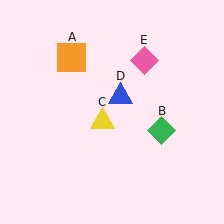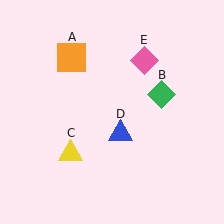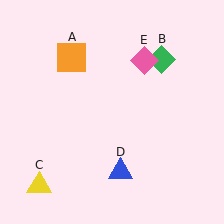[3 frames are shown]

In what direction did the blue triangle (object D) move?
The blue triangle (object D) moved down.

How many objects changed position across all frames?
3 objects changed position: green diamond (object B), yellow triangle (object C), blue triangle (object D).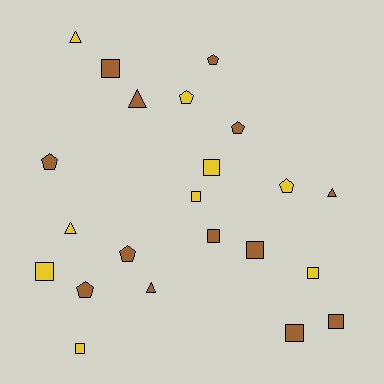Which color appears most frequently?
Brown, with 13 objects.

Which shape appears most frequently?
Square, with 10 objects.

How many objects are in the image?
There are 22 objects.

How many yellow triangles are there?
There are 2 yellow triangles.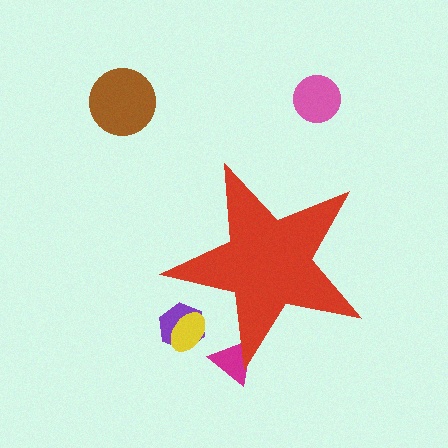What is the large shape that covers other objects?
A red star.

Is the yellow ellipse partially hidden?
Yes, the yellow ellipse is partially hidden behind the red star.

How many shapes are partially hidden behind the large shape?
3 shapes are partially hidden.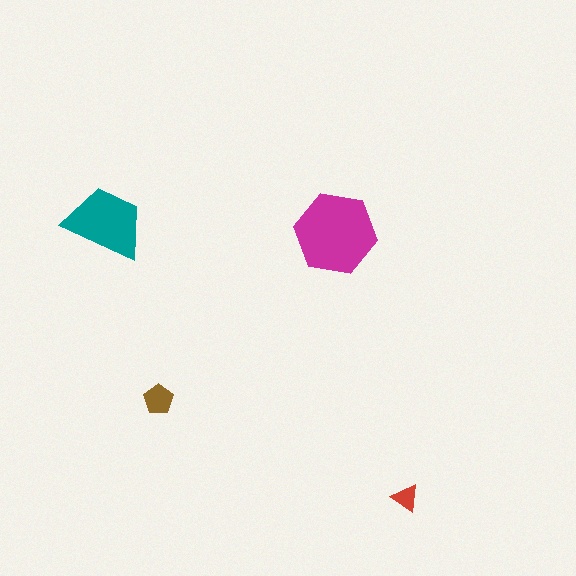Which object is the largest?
The magenta hexagon.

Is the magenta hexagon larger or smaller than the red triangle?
Larger.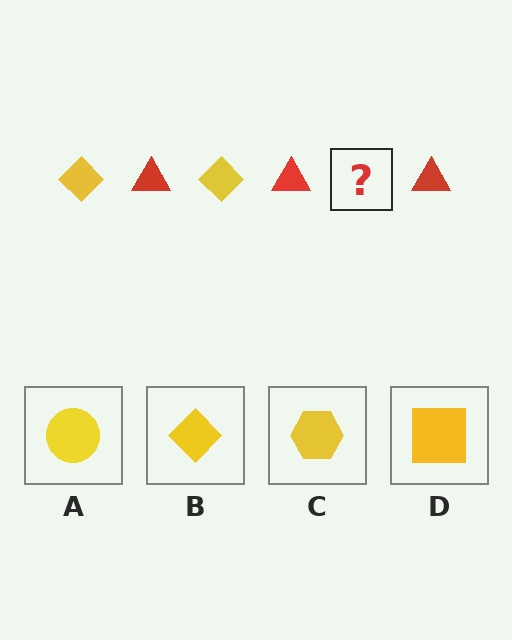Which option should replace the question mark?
Option B.